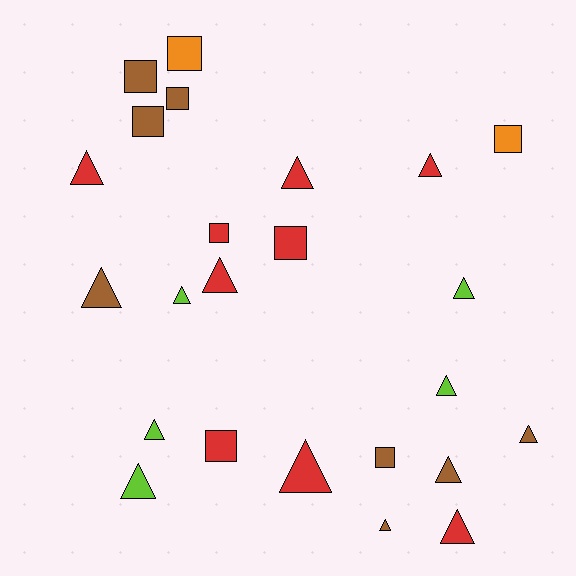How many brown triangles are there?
There are 4 brown triangles.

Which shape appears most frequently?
Triangle, with 15 objects.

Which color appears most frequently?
Red, with 9 objects.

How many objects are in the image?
There are 24 objects.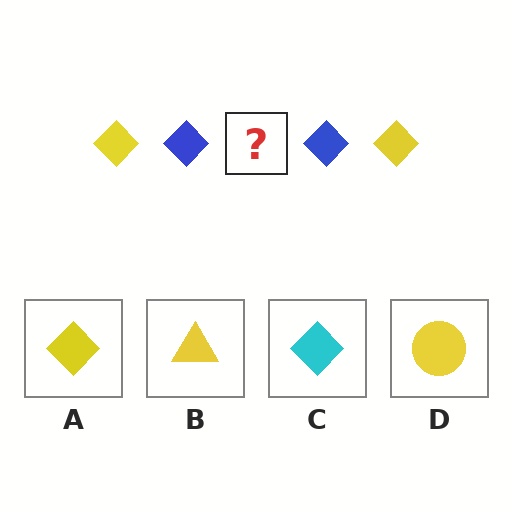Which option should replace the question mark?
Option A.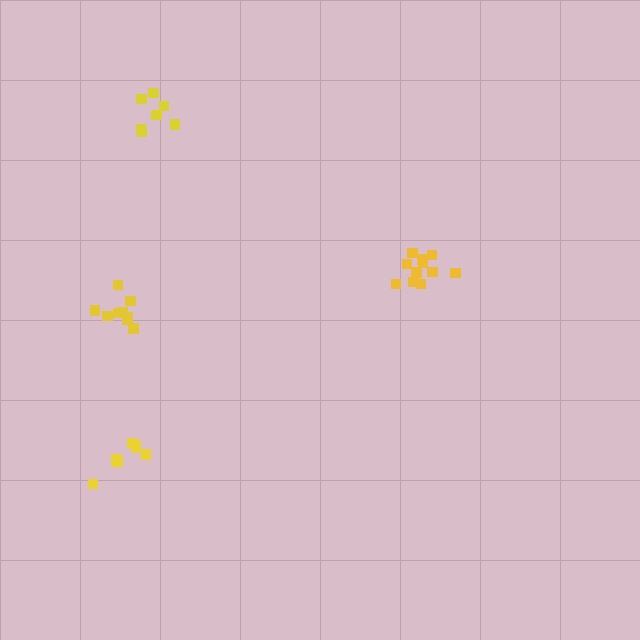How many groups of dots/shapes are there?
There are 4 groups.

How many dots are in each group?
Group 1: 9 dots, Group 2: 7 dots, Group 3: 11 dots, Group 4: 7 dots (34 total).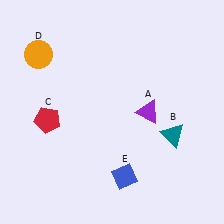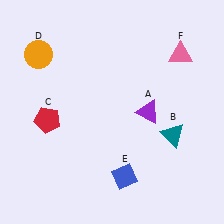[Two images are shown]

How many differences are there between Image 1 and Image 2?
There is 1 difference between the two images.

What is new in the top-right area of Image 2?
A pink triangle (F) was added in the top-right area of Image 2.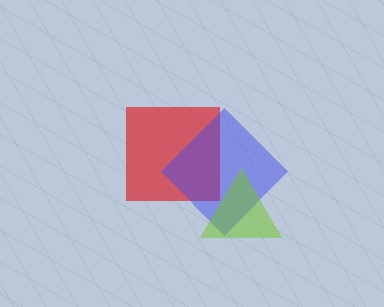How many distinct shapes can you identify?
There are 3 distinct shapes: a red square, a blue diamond, a lime triangle.